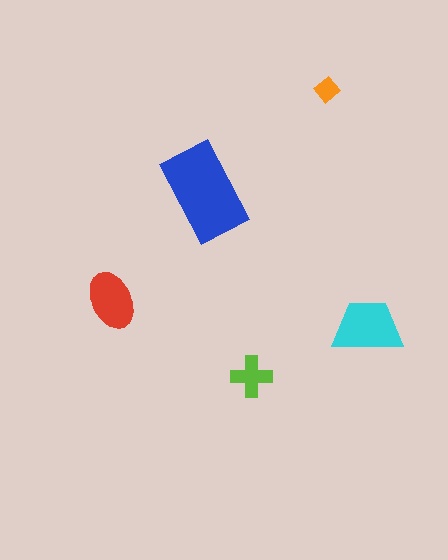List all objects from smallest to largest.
The orange diamond, the lime cross, the red ellipse, the cyan trapezoid, the blue rectangle.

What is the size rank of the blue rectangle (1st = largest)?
1st.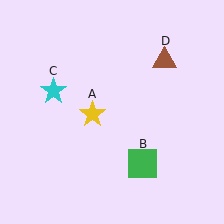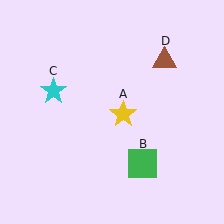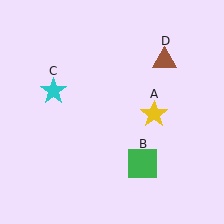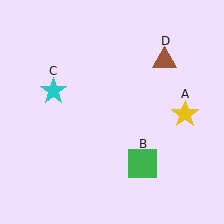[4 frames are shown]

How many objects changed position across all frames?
1 object changed position: yellow star (object A).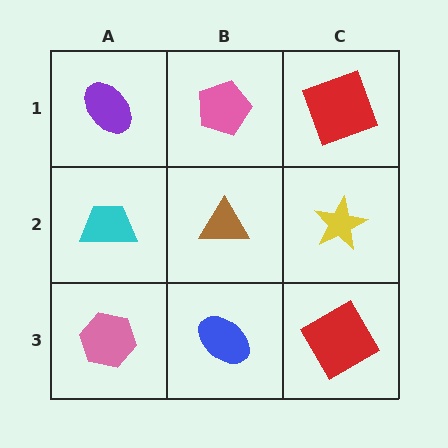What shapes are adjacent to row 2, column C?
A red square (row 1, column C), a red diamond (row 3, column C), a brown triangle (row 2, column B).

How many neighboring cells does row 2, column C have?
3.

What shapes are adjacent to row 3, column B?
A brown triangle (row 2, column B), a pink hexagon (row 3, column A), a red diamond (row 3, column C).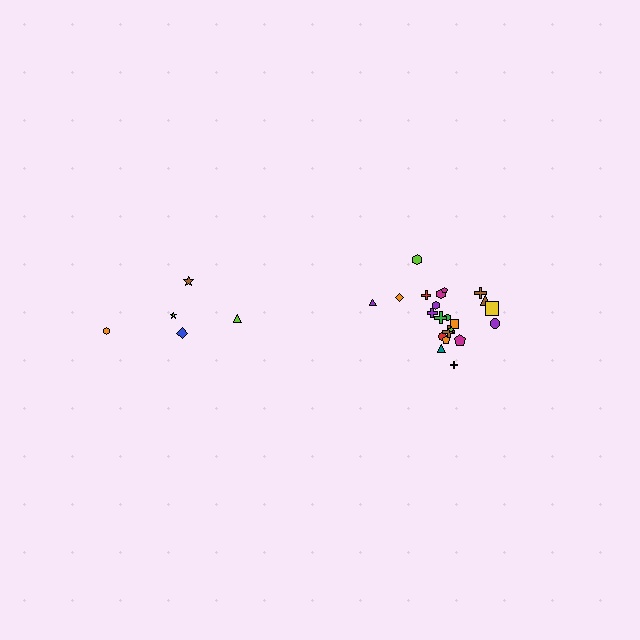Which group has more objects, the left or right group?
The right group.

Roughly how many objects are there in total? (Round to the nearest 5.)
Roughly 25 objects in total.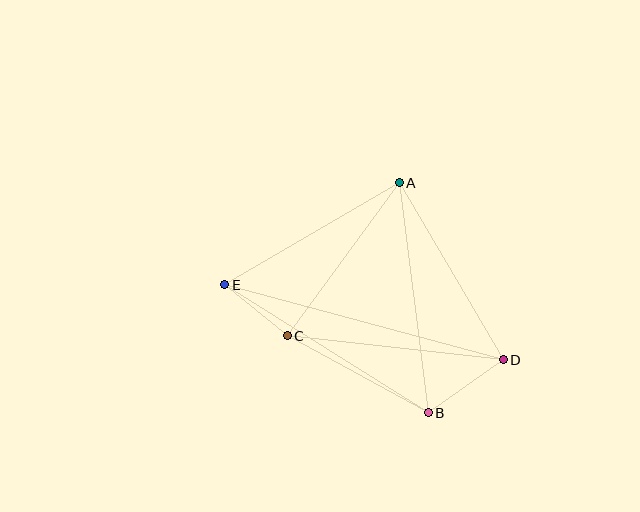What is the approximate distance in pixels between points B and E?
The distance between B and E is approximately 240 pixels.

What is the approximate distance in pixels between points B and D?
The distance between B and D is approximately 92 pixels.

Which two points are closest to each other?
Points C and E are closest to each other.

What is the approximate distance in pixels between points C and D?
The distance between C and D is approximately 217 pixels.